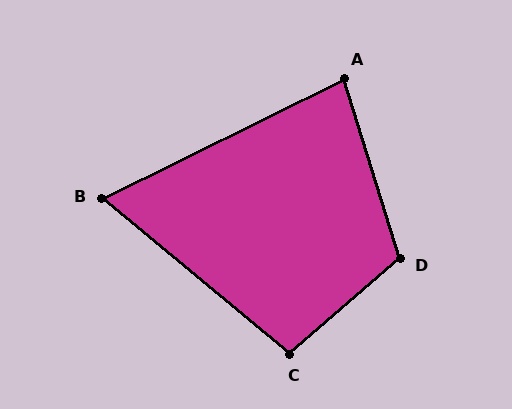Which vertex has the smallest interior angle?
B, at approximately 66 degrees.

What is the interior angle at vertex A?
Approximately 81 degrees (acute).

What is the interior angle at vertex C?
Approximately 99 degrees (obtuse).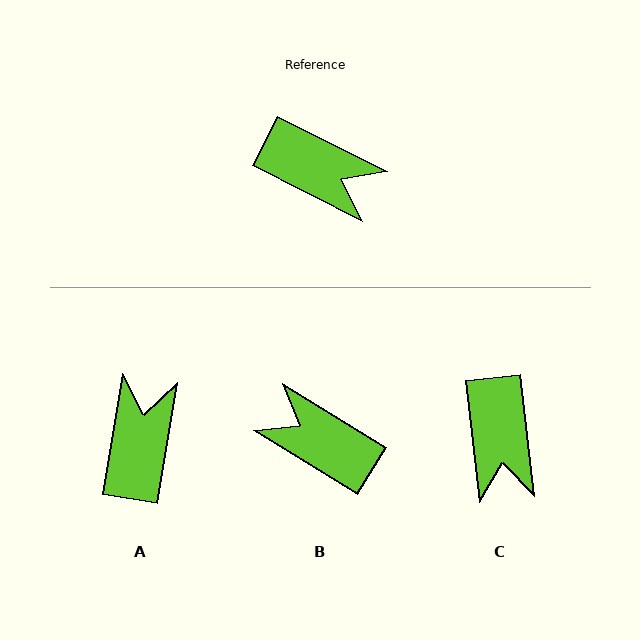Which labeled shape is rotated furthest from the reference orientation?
B, about 175 degrees away.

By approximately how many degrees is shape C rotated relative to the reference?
Approximately 57 degrees clockwise.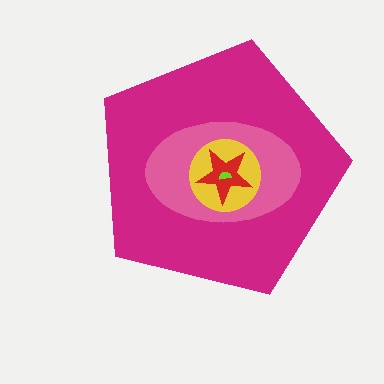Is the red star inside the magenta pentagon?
Yes.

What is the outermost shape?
The magenta pentagon.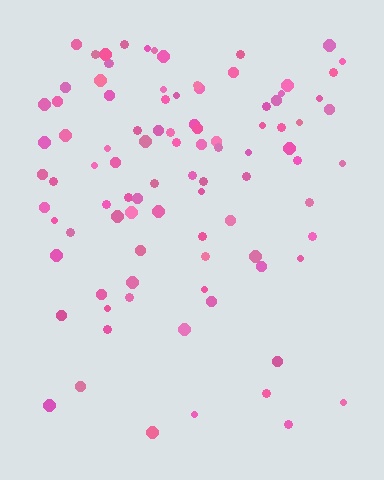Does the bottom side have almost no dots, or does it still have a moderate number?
Still a moderate number, just noticeably fewer than the top.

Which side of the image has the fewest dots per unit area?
The bottom.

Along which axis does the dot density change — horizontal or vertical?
Vertical.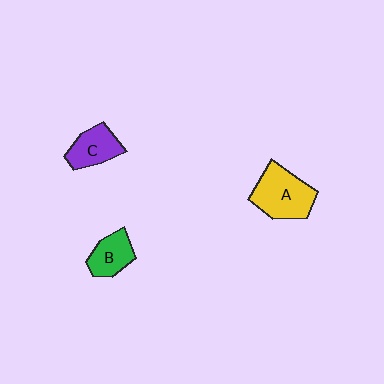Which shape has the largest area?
Shape A (yellow).